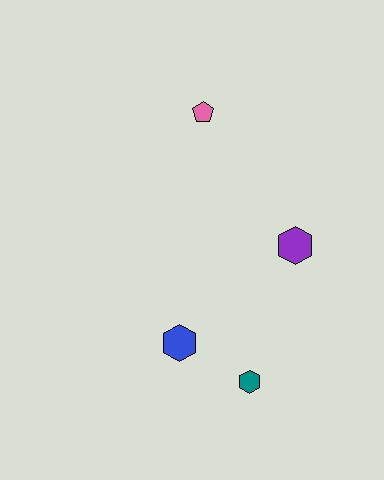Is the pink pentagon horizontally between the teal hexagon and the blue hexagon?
Yes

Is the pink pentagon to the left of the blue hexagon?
No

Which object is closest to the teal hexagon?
The blue hexagon is closest to the teal hexagon.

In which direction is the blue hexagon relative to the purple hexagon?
The blue hexagon is to the left of the purple hexagon.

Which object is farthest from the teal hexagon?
The pink pentagon is farthest from the teal hexagon.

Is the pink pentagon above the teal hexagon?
Yes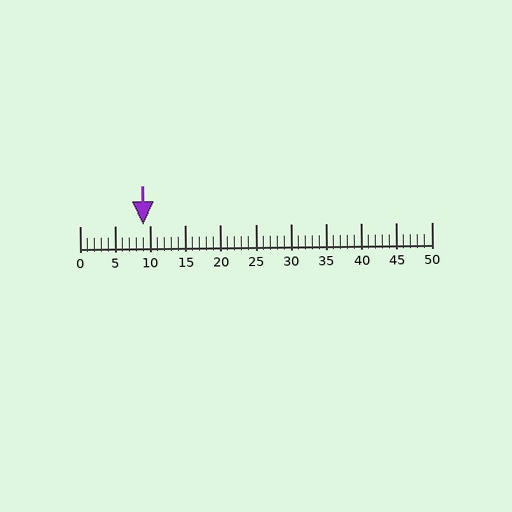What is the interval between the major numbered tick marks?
The major tick marks are spaced 5 units apart.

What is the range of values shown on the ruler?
The ruler shows values from 0 to 50.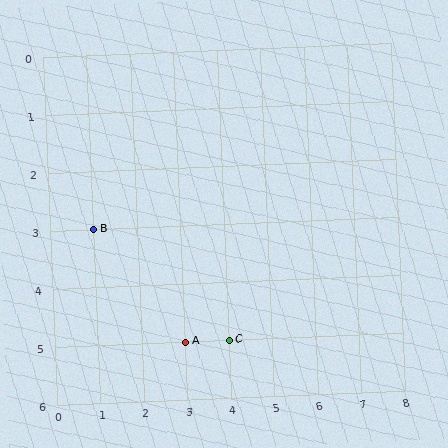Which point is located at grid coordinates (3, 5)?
Point A is at (3, 5).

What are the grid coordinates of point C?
Point C is at grid coordinates (4, 5).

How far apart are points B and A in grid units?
Points B and A are 2 columns and 2 rows apart (about 2.8 grid units diagonally).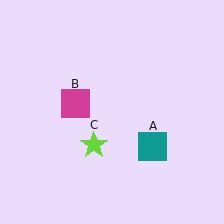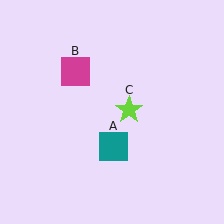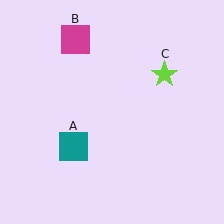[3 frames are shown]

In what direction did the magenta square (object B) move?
The magenta square (object B) moved up.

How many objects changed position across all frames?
3 objects changed position: teal square (object A), magenta square (object B), lime star (object C).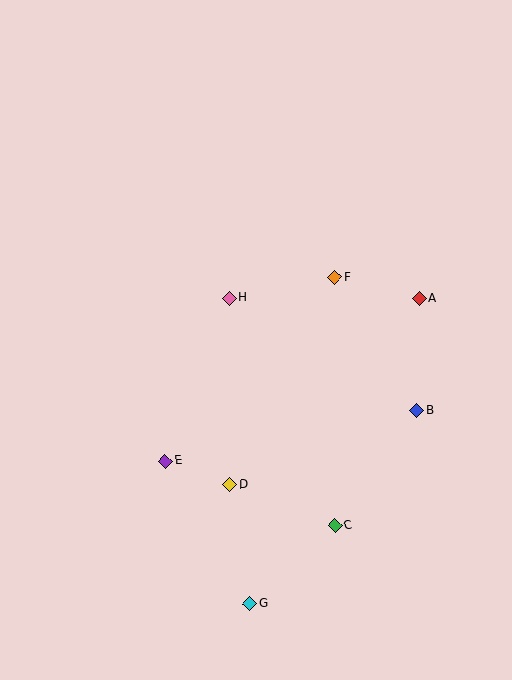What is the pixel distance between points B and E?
The distance between B and E is 257 pixels.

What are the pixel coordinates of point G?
Point G is at (249, 604).